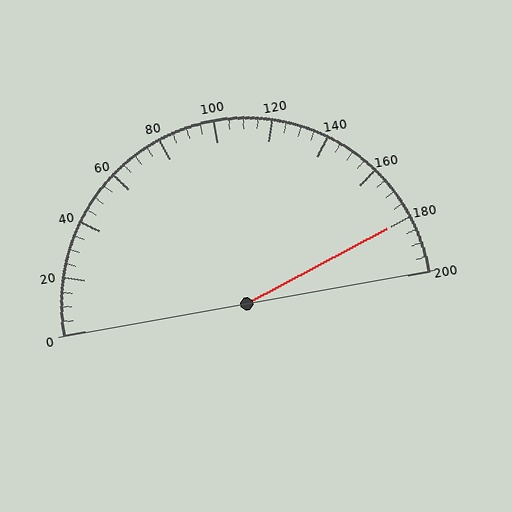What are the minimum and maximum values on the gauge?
The gauge ranges from 0 to 200.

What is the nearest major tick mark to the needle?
The nearest major tick mark is 180.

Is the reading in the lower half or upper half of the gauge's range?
The reading is in the upper half of the range (0 to 200).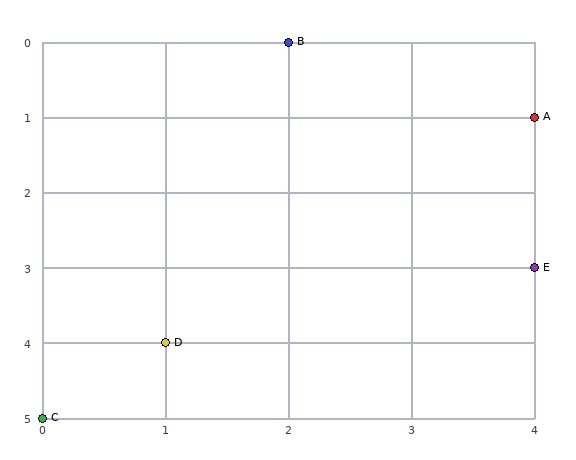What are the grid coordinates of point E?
Point E is at grid coordinates (4, 3).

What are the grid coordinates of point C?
Point C is at grid coordinates (0, 5).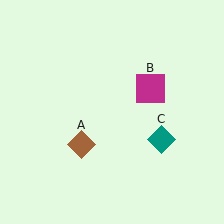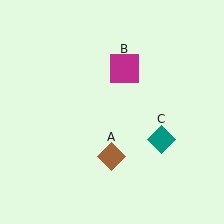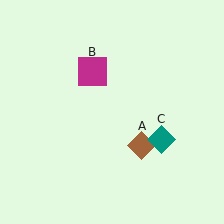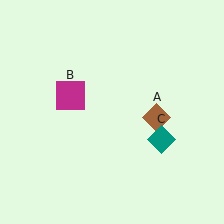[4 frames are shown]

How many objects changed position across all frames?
2 objects changed position: brown diamond (object A), magenta square (object B).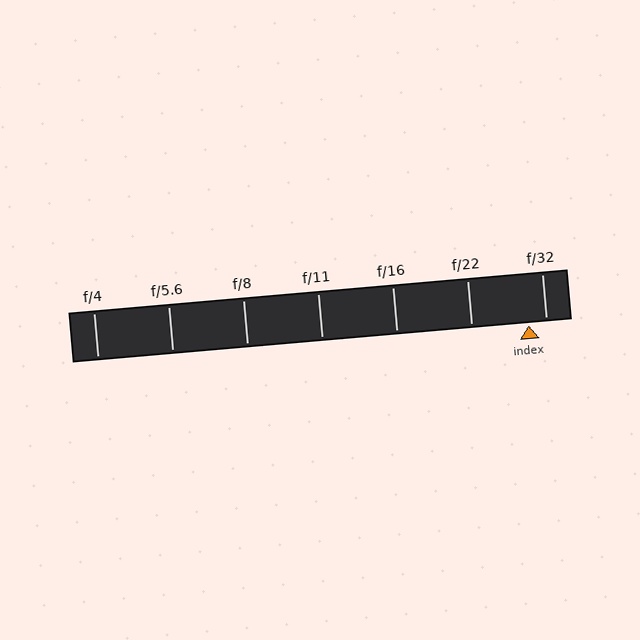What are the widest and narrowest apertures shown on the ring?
The widest aperture shown is f/4 and the narrowest is f/32.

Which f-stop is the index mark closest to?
The index mark is closest to f/32.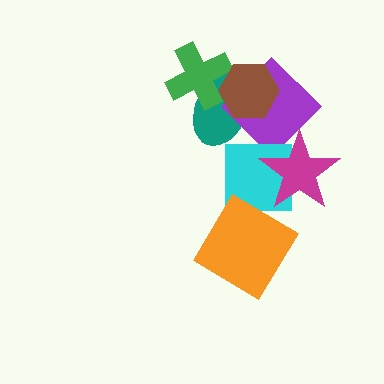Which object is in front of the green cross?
The brown hexagon is in front of the green cross.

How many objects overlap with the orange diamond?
0 objects overlap with the orange diamond.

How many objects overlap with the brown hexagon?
3 objects overlap with the brown hexagon.